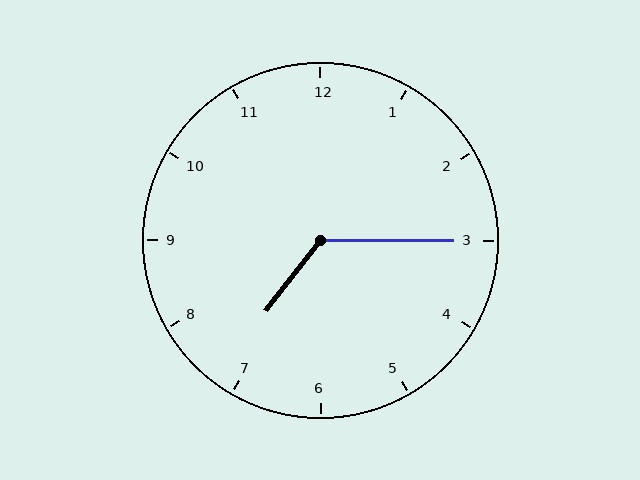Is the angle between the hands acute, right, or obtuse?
It is obtuse.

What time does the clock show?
7:15.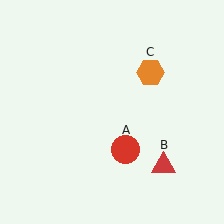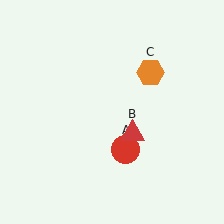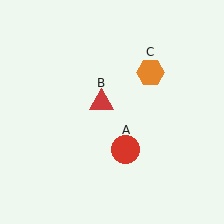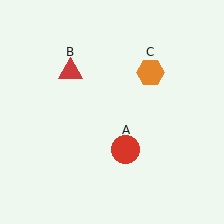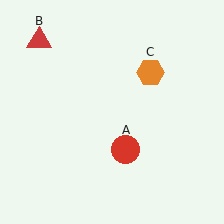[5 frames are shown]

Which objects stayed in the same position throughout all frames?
Red circle (object A) and orange hexagon (object C) remained stationary.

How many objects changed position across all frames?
1 object changed position: red triangle (object B).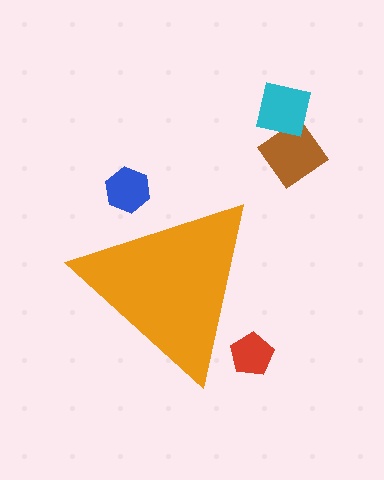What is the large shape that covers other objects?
An orange triangle.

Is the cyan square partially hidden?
No, the cyan square is fully visible.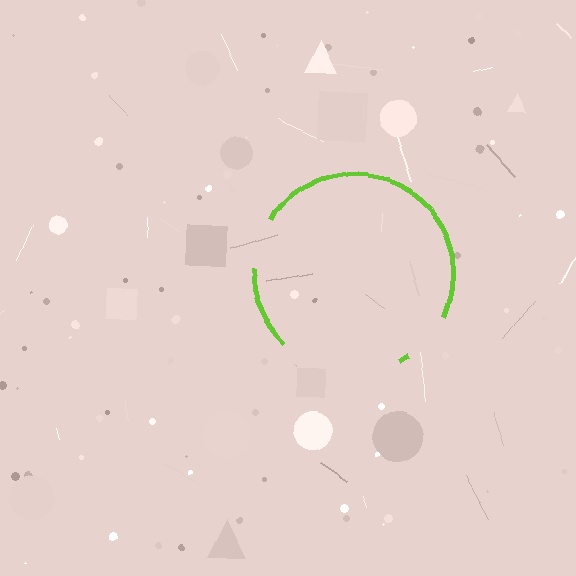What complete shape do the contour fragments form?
The contour fragments form a circle.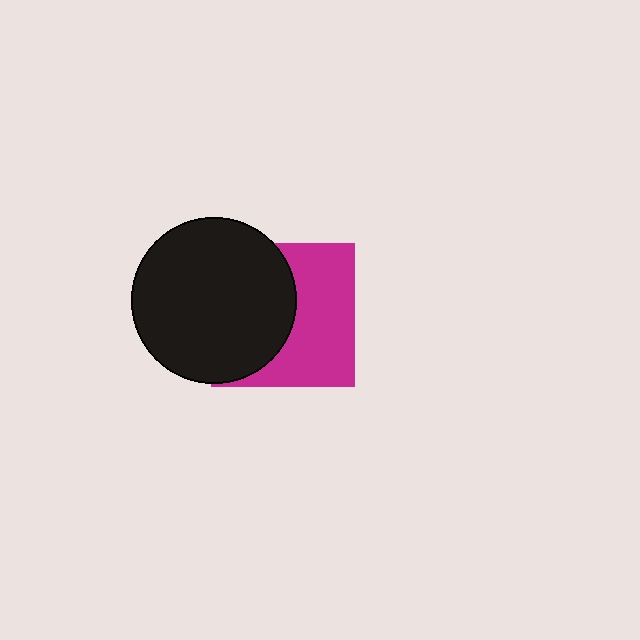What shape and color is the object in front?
The object in front is a black circle.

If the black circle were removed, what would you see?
You would see the complete magenta square.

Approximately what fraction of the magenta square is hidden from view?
Roughly 49% of the magenta square is hidden behind the black circle.